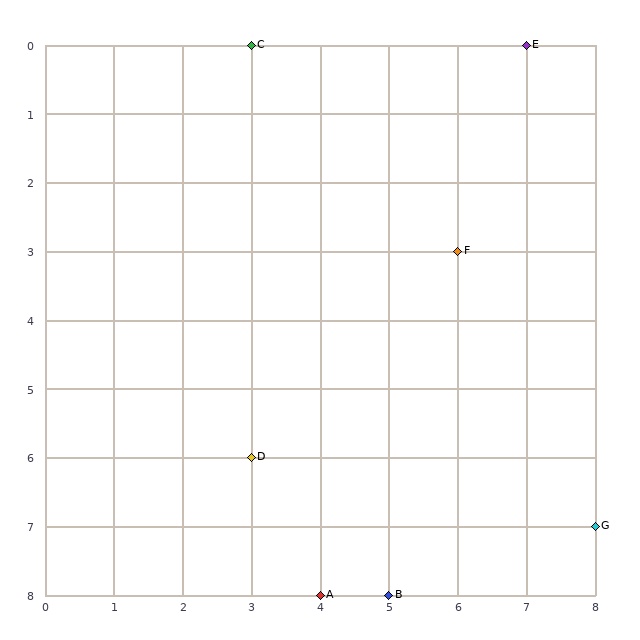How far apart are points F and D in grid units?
Points F and D are 3 columns and 3 rows apart (about 4.2 grid units diagonally).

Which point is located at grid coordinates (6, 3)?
Point F is at (6, 3).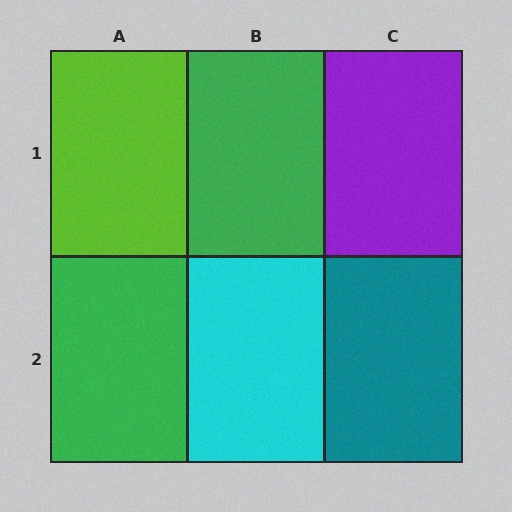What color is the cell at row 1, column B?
Green.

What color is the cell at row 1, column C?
Purple.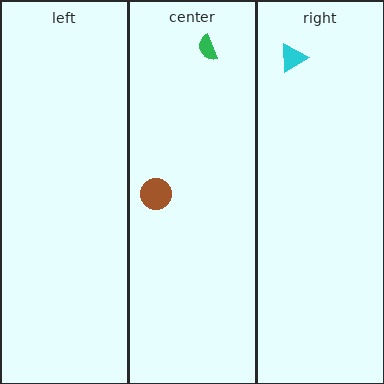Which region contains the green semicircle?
The center region.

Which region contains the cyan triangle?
The right region.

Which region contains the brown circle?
The center region.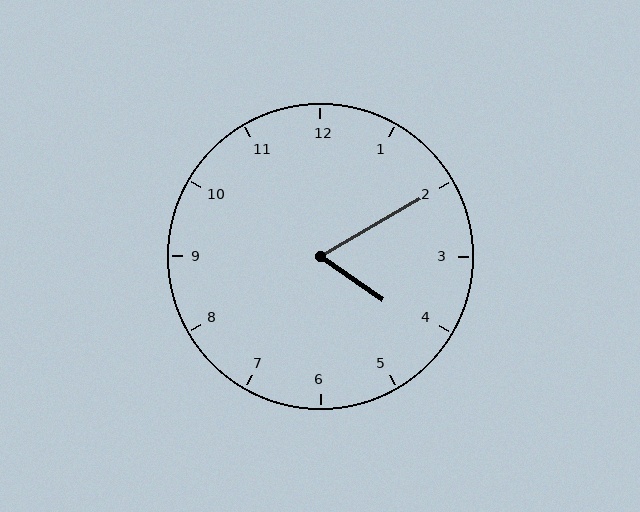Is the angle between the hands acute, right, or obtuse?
It is acute.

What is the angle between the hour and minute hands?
Approximately 65 degrees.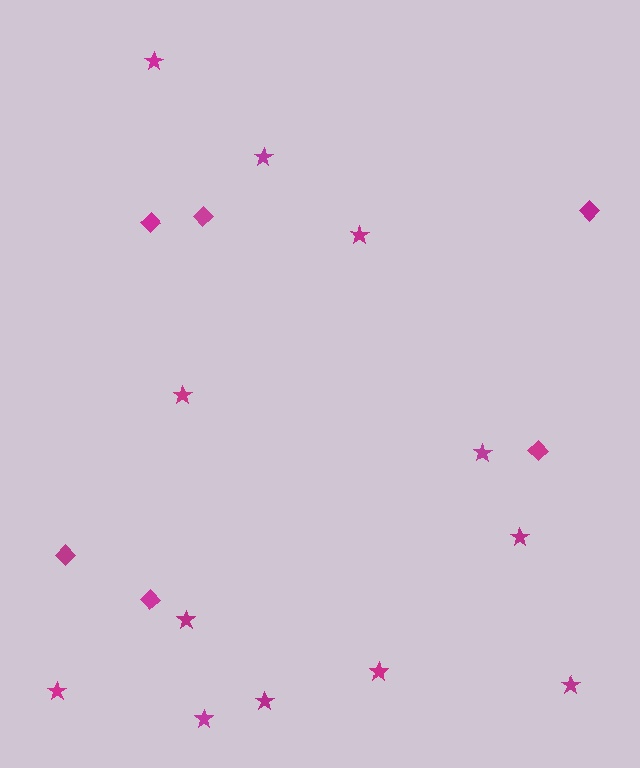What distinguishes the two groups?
There are 2 groups: one group of stars (12) and one group of diamonds (6).